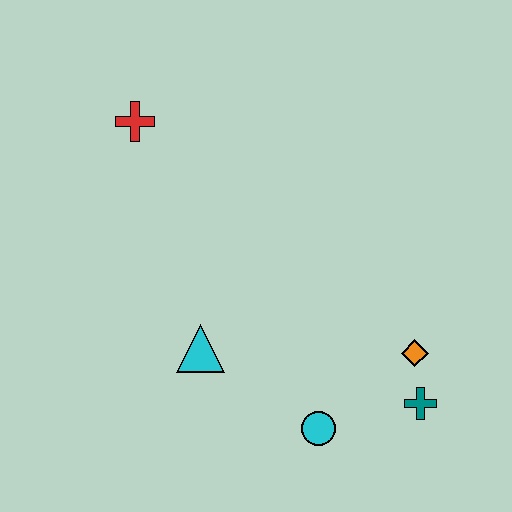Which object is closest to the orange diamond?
The teal cross is closest to the orange diamond.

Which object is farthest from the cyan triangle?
The red cross is farthest from the cyan triangle.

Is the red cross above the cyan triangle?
Yes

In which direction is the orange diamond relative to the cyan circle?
The orange diamond is to the right of the cyan circle.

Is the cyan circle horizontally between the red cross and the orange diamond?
Yes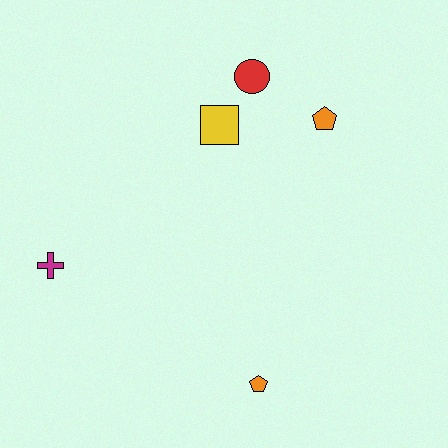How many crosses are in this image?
There is 1 cross.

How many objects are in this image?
There are 5 objects.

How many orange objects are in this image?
There are 2 orange objects.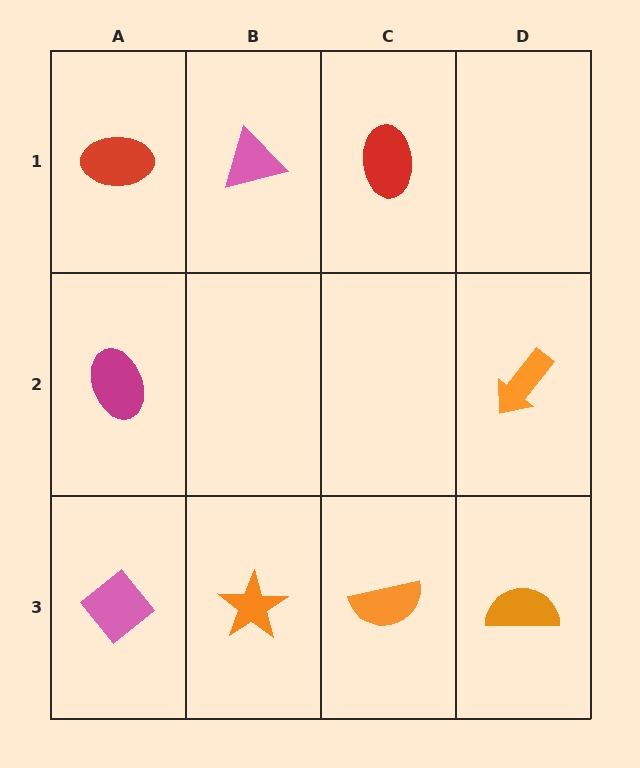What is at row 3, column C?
An orange semicircle.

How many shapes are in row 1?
3 shapes.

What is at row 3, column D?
An orange semicircle.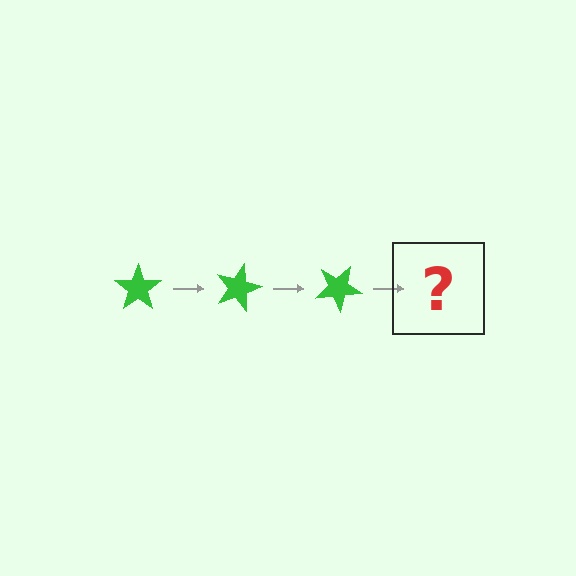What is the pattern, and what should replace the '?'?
The pattern is that the star rotates 15 degrees each step. The '?' should be a green star rotated 45 degrees.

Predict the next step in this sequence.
The next step is a green star rotated 45 degrees.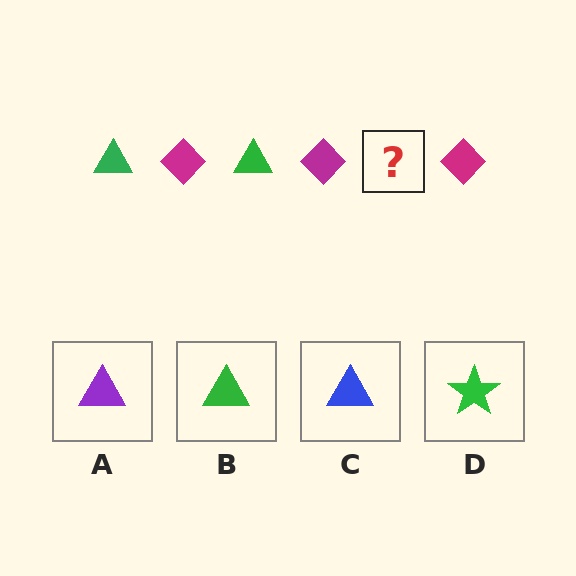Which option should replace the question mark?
Option B.